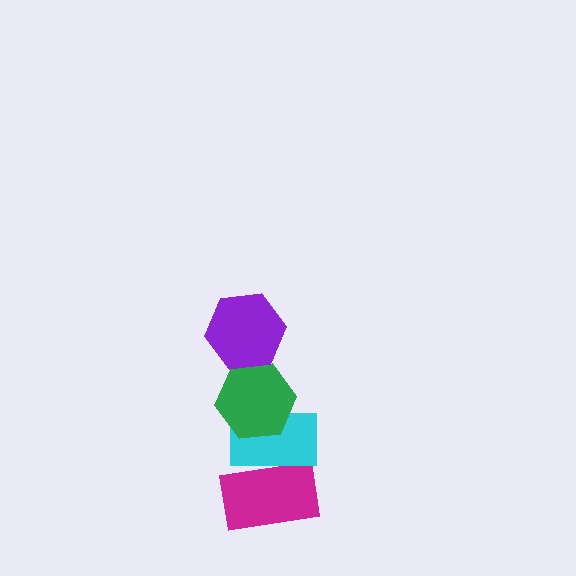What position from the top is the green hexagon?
The green hexagon is 2nd from the top.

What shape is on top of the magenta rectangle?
The cyan rectangle is on top of the magenta rectangle.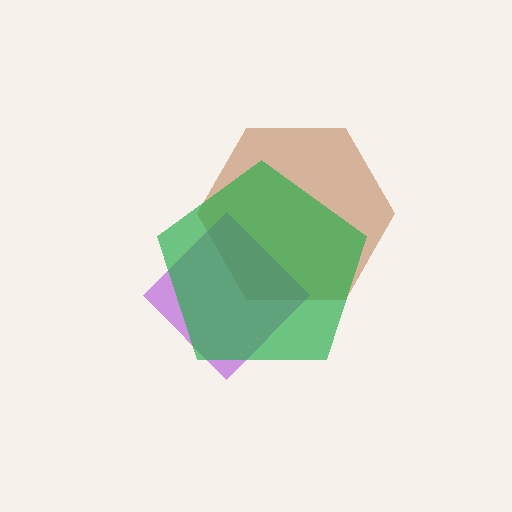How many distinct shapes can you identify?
There are 3 distinct shapes: a brown hexagon, a purple diamond, a green pentagon.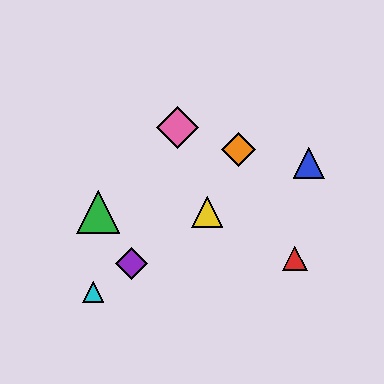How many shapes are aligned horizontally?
2 shapes (the green triangle, the yellow triangle) are aligned horizontally.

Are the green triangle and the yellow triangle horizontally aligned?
Yes, both are at y≈212.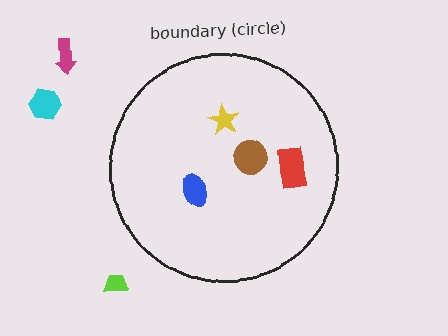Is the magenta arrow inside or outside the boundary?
Outside.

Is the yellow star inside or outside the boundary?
Inside.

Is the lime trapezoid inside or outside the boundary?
Outside.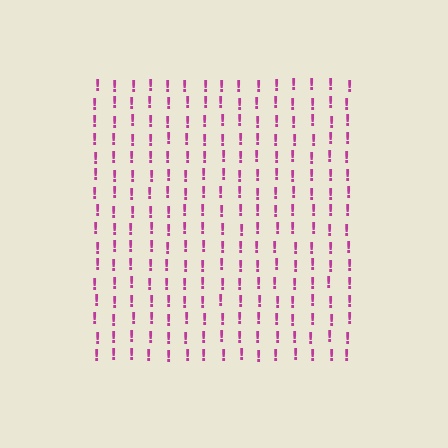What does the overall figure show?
The overall figure shows a square.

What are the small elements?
The small elements are exclamation marks.